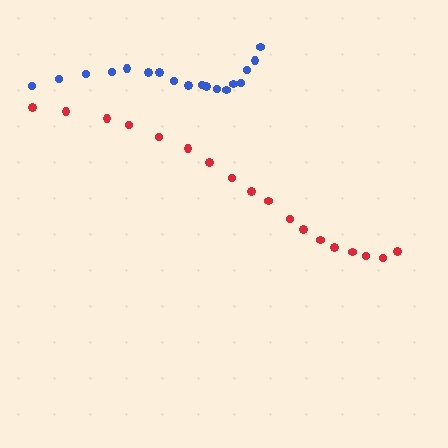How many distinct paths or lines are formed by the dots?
There are 2 distinct paths.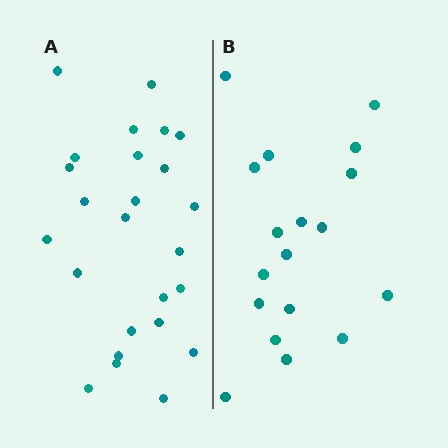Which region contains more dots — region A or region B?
Region A (the left region) has more dots.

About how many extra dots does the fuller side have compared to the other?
Region A has roughly 8 or so more dots than region B.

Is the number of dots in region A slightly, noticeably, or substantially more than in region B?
Region A has noticeably more, but not dramatically so. The ratio is roughly 1.4 to 1.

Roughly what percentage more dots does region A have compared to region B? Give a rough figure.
About 40% more.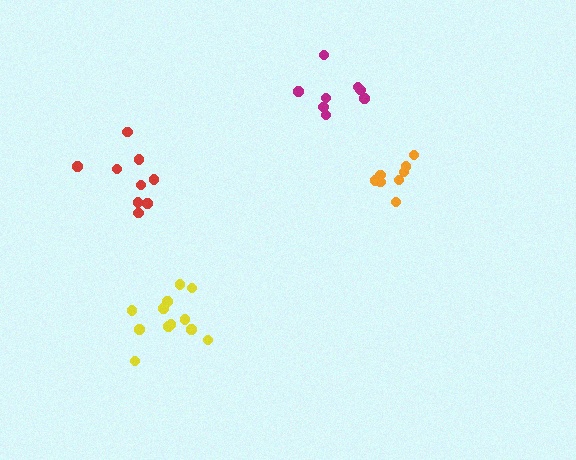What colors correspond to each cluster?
The clusters are colored: red, orange, yellow, magenta.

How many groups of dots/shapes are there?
There are 4 groups.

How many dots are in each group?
Group 1: 9 dots, Group 2: 8 dots, Group 3: 12 dots, Group 4: 8 dots (37 total).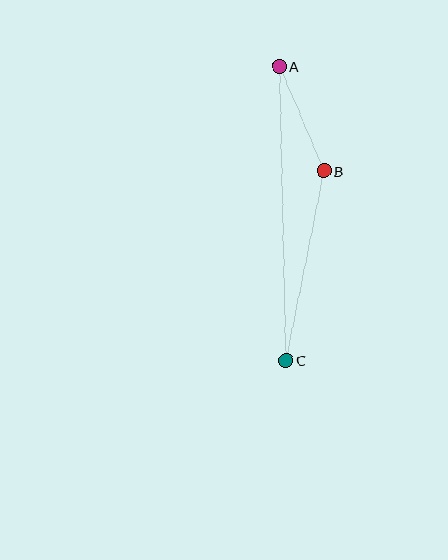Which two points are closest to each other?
Points A and B are closest to each other.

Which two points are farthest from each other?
Points A and C are farthest from each other.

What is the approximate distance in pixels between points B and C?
The distance between B and C is approximately 193 pixels.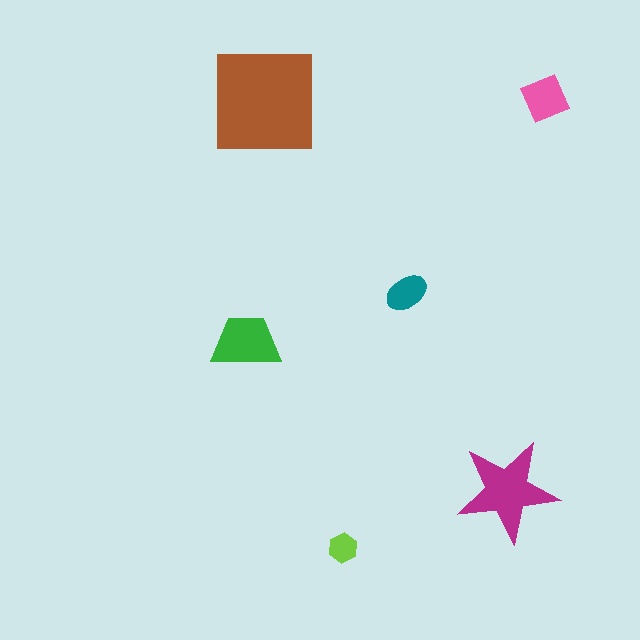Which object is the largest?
The brown square.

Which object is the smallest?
The lime hexagon.